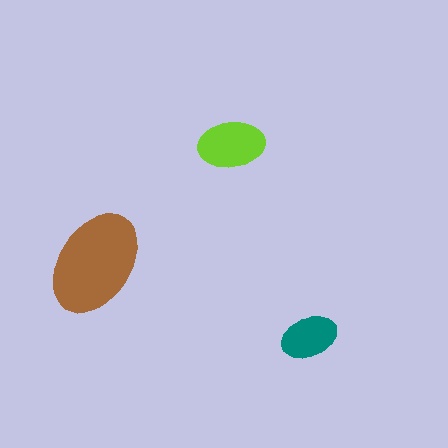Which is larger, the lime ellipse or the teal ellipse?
The lime one.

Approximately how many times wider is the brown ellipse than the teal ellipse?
About 2 times wider.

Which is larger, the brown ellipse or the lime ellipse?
The brown one.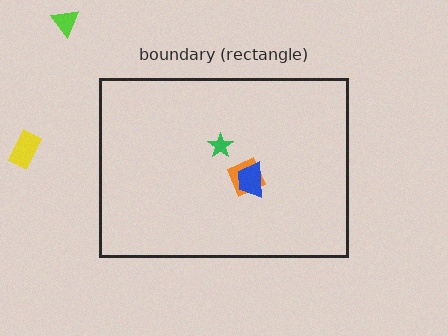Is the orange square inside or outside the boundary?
Inside.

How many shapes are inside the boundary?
3 inside, 2 outside.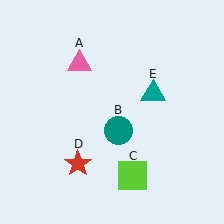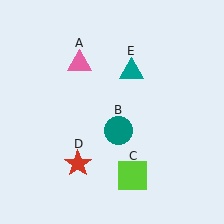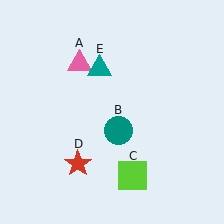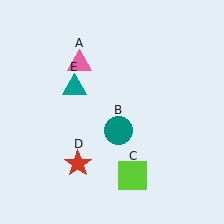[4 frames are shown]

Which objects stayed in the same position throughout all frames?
Pink triangle (object A) and teal circle (object B) and lime square (object C) and red star (object D) remained stationary.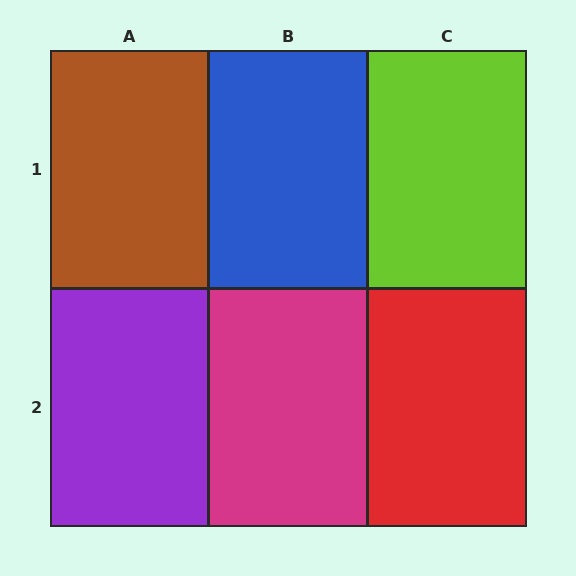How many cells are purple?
1 cell is purple.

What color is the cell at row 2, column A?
Purple.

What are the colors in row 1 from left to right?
Brown, blue, lime.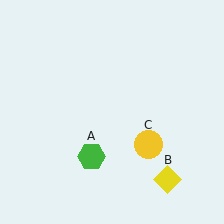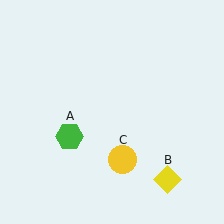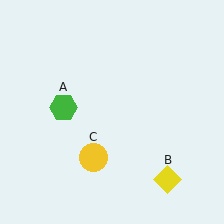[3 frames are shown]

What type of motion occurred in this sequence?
The green hexagon (object A), yellow circle (object C) rotated clockwise around the center of the scene.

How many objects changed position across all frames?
2 objects changed position: green hexagon (object A), yellow circle (object C).